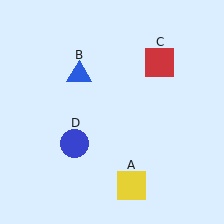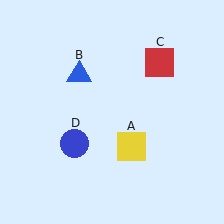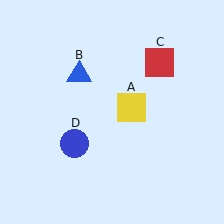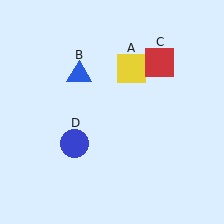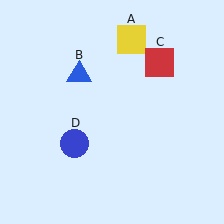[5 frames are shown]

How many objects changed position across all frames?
1 object changed position: yellow square (object A).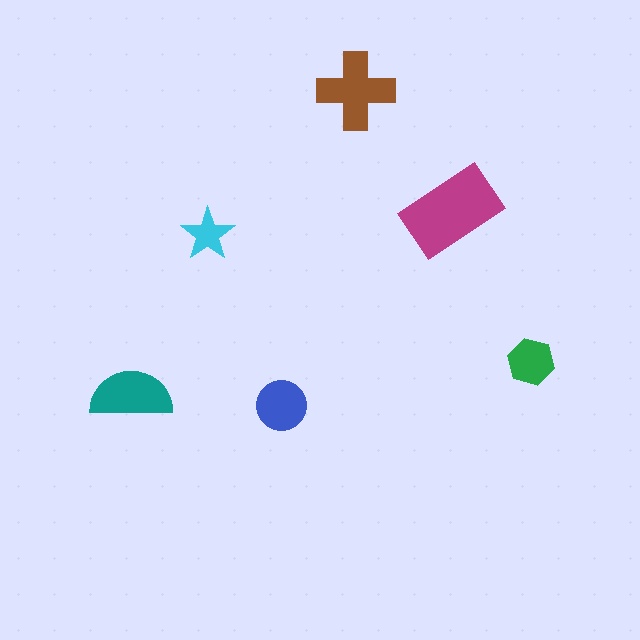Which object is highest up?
The brown cross is topmost.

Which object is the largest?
The magenta rectangle.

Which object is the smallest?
The cyan star.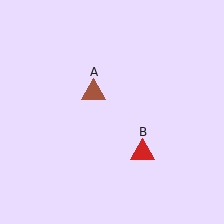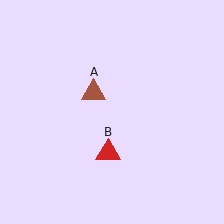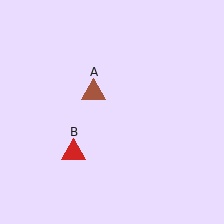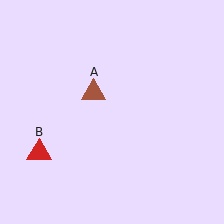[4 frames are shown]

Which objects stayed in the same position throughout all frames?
Brown triangle (object A) remained stationary.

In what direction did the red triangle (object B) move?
The red triangle (object B) moved left.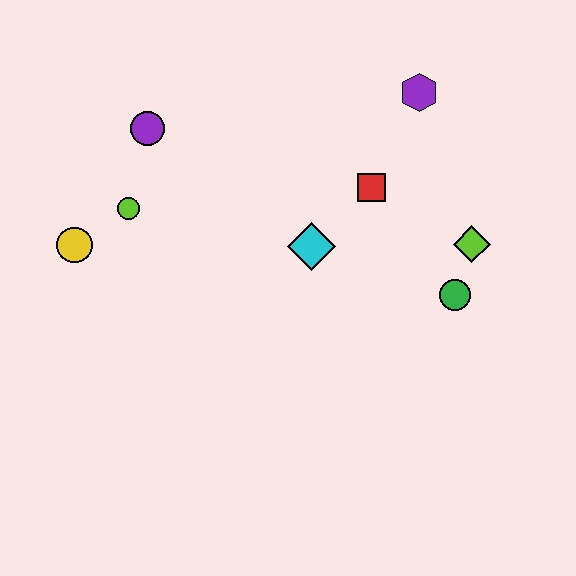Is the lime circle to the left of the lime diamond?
Yes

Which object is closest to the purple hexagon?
The red square is closest to the purple hexagon.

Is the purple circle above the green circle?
Yes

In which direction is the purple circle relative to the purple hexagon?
The purple circle is to the left of the purple hexagon.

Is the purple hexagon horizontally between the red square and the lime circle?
No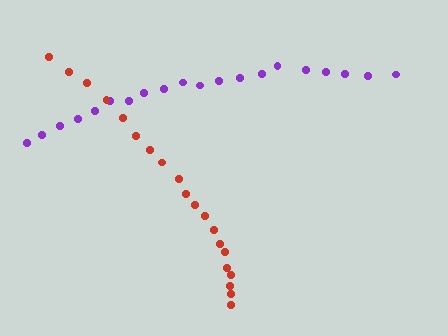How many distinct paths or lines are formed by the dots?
There are 2 distinct paths.